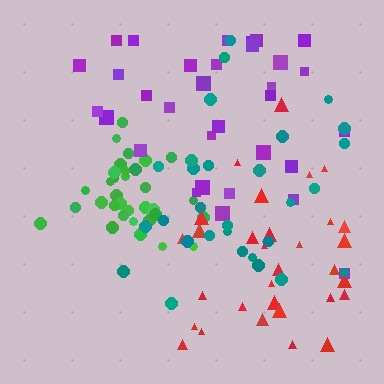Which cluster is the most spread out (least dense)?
Purple.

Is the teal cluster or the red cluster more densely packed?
Red.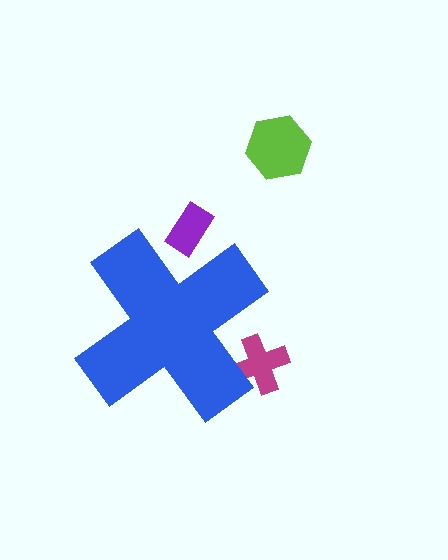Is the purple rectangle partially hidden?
Yes, the purple rectangle is partially hidden behind the blue cross.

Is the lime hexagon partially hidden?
No, the lime hexagon is fully visible.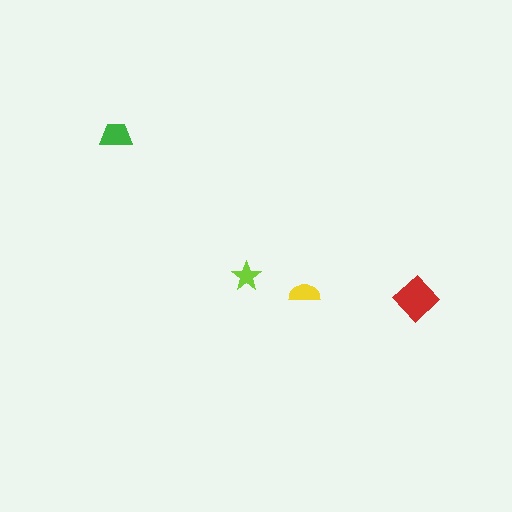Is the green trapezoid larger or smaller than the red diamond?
Smaller.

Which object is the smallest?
The lime star.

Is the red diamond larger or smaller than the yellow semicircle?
Larger.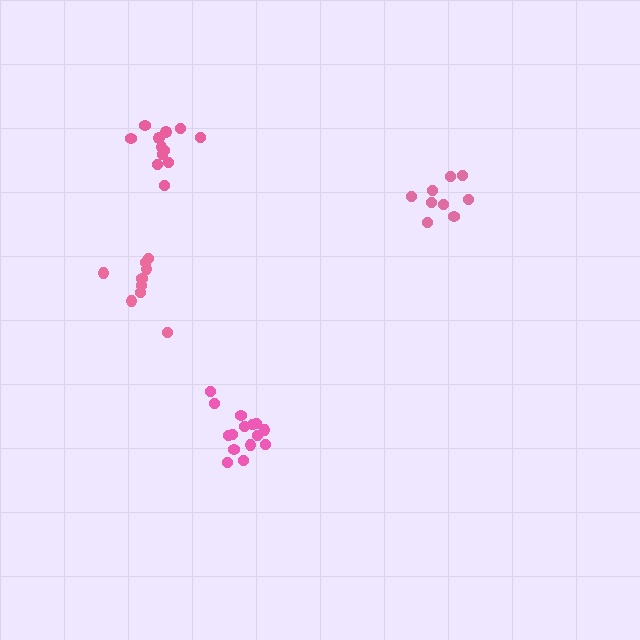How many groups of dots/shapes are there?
There are 4 groups.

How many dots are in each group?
Group 1: 12 dots, Group 2: 9 dots, Group 3: 15 dots, Group 4: 9 dots (45 total).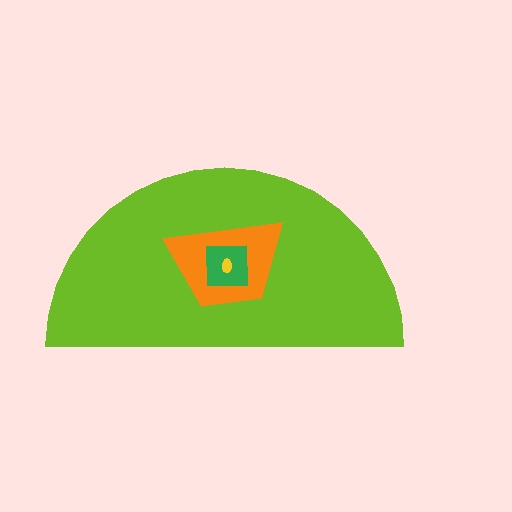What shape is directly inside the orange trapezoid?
The green square.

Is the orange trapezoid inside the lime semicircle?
Yes.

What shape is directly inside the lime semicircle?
The orange trapezoid.